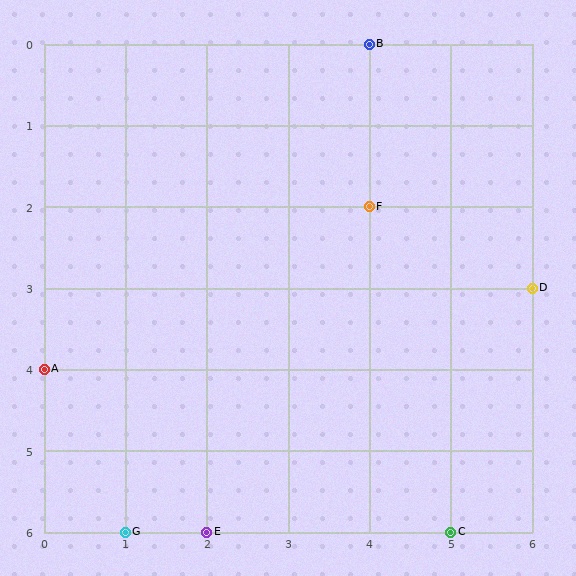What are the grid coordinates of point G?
Point G is at grid coordinates (1, 6).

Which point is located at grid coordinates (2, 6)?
Point E is at (2, 6).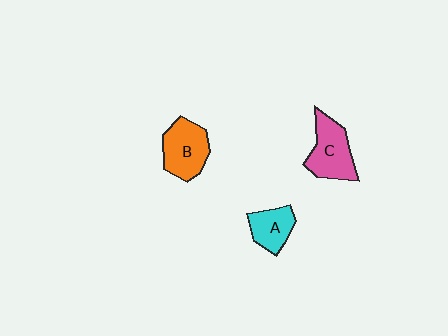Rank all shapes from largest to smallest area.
From largest to smallest: C (pink), B (orange), A (cyan).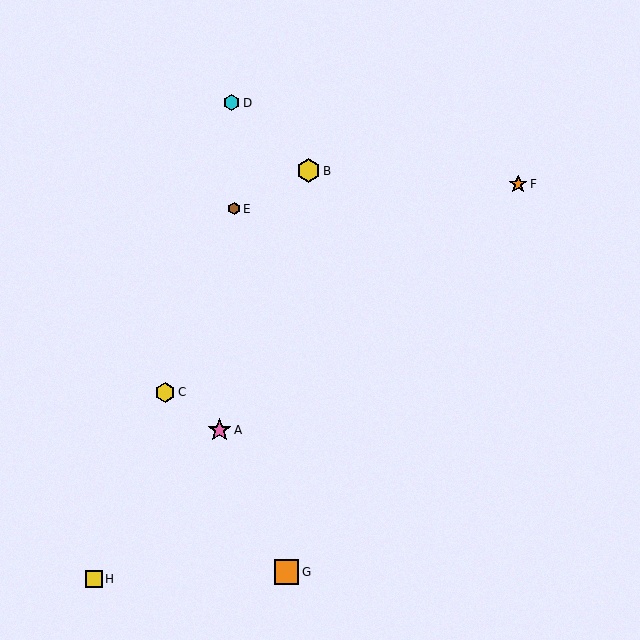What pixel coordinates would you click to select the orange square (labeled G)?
Click at (286, 572) to select the orange square G.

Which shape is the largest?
The orange square (labeled G) is the largest.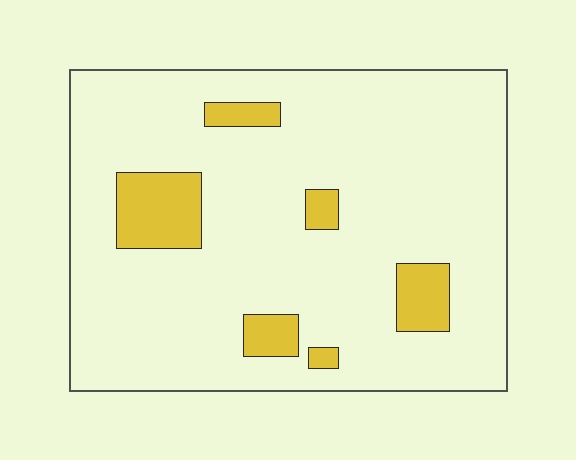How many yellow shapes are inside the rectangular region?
6.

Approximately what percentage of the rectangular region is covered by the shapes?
Approximately 10%.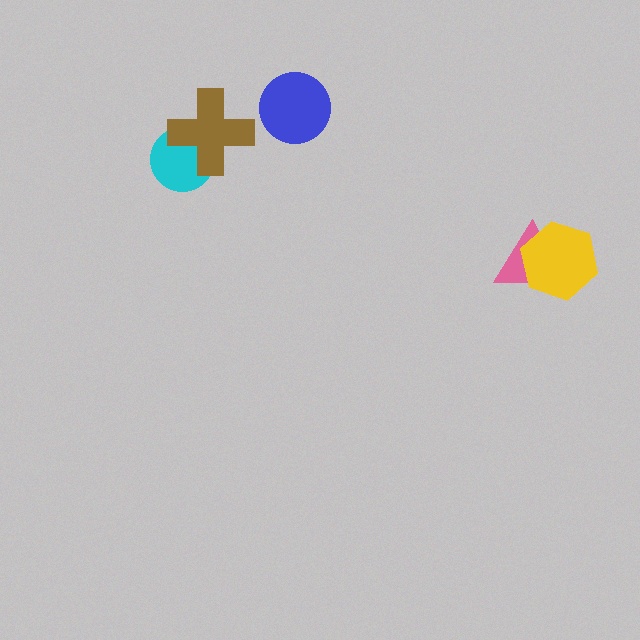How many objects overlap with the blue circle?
0 objects overlap with the blue circle.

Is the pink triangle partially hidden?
Yes, it is partially covered by another shape.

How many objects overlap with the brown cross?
1 object overlaps with the brown cross.